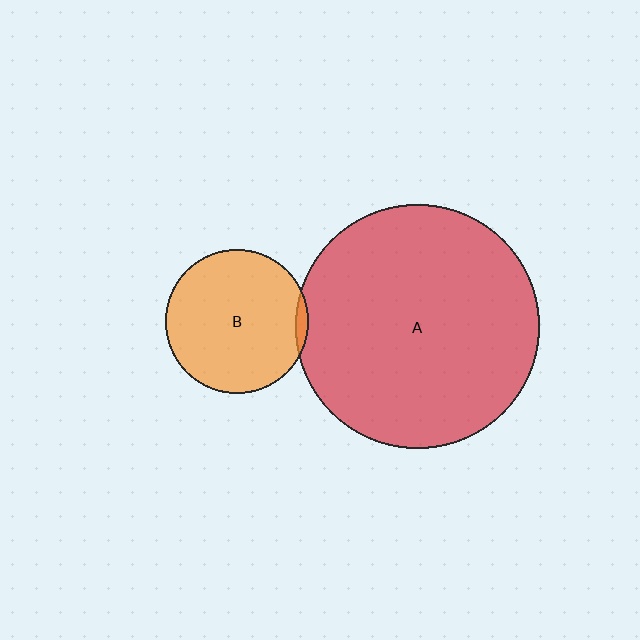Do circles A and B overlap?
Yes.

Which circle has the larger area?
Circle A (red).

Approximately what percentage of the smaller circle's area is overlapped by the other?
Approximately 5%.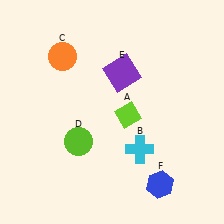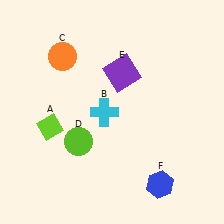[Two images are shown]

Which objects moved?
The objects that moved are: the lime diamond (A), the cyan cross (B).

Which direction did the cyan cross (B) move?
The cyan cross (B) moved up.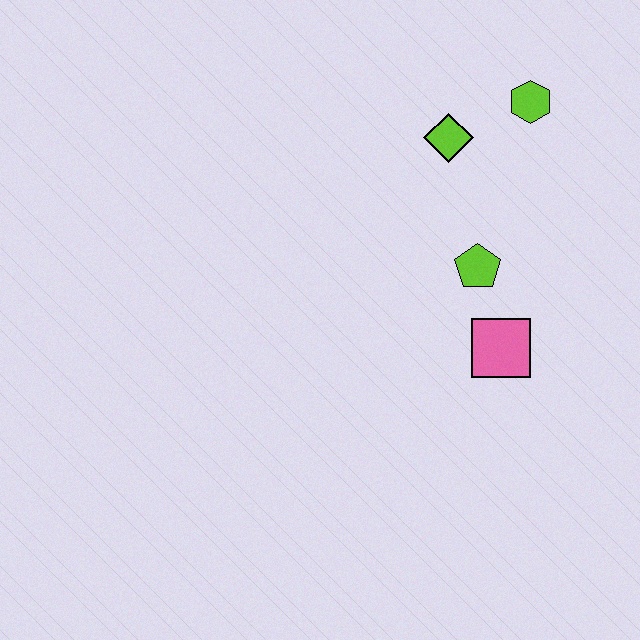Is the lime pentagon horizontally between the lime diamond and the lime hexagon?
Yes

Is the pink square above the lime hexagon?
No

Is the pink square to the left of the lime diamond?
No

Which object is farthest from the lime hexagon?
The pink square is farthest from the lime hexagon.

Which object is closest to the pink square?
The lime pentagon is closest to the pink square.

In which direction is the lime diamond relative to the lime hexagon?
The lime diamond is to the left of the lime hexagon.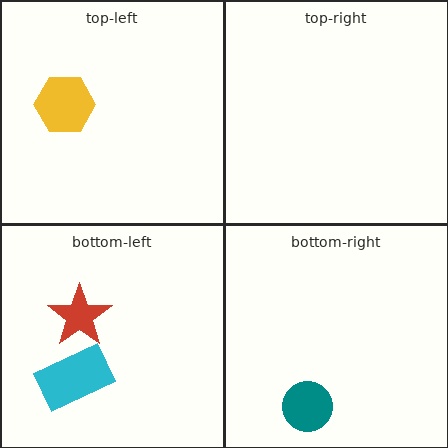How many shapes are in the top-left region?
1.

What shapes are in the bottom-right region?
The teal circle.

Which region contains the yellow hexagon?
The top-left region.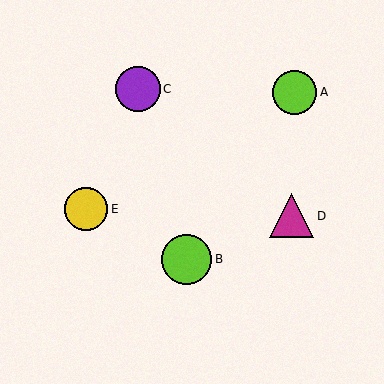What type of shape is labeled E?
Shape E is a yellow circle.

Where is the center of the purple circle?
The center of the purple circle is at (138, 89).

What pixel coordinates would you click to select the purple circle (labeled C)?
Click at (138, 89) to select the purple circle C.